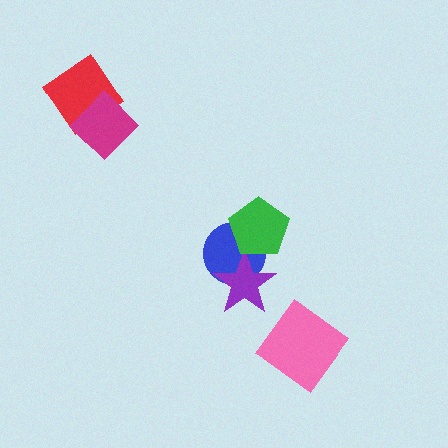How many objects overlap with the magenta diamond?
1 object overlaps with the magenta diamond.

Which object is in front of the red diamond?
The magenta diamond is in front of the red diamond.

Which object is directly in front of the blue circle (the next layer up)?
The purple star is directly in front of the blue circle.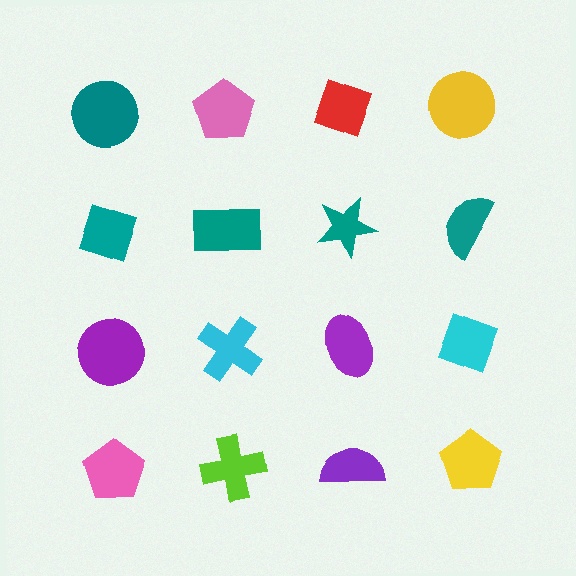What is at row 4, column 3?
A purple semicircle.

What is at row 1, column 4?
A yellow circle.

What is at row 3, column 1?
A purple circle.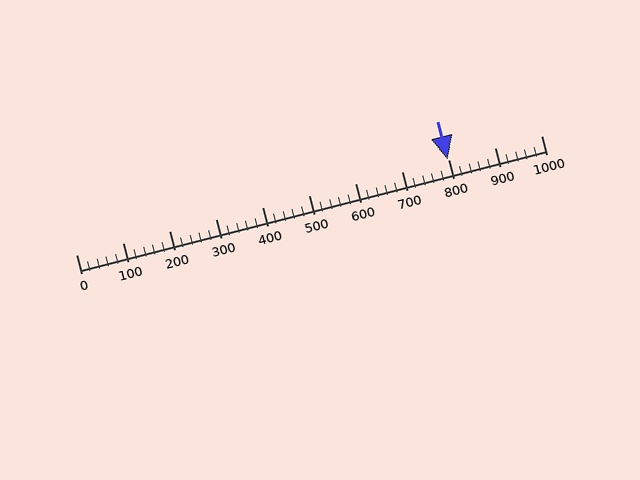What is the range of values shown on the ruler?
The ruler shows values from 0 to 1000.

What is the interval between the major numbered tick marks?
The major tick marks are spaced 100 units apart.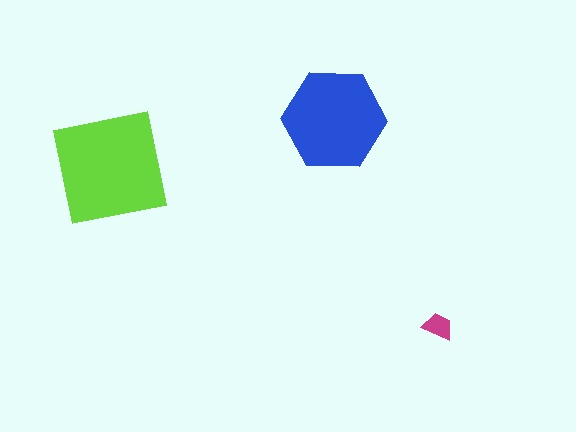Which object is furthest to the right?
The magenta trapezoid is rightmost.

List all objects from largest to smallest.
The lime square, the blue hexagon, the magenta trapezoid.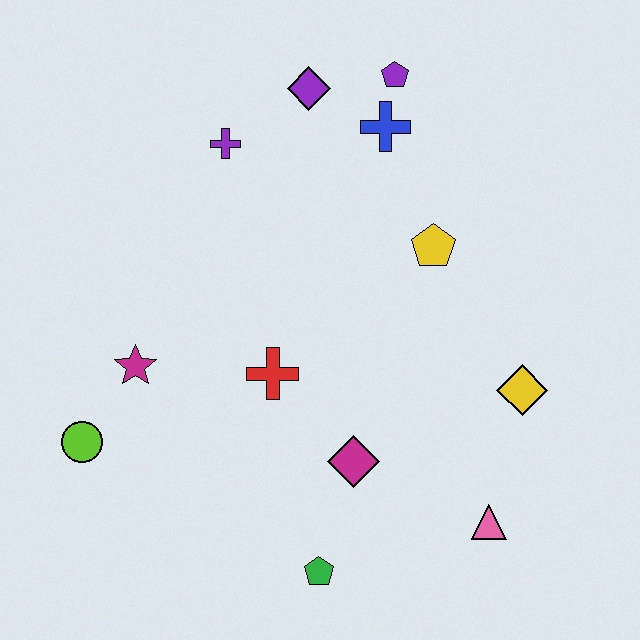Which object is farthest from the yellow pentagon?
The lime circle is farthest from the yellow pentagon.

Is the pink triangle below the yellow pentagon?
Yes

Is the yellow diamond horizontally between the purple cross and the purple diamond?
No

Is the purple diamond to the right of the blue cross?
No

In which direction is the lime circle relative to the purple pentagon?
The lime circle is below the purple pentagon.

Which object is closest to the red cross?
The magenta diamond is closest to the red cross.